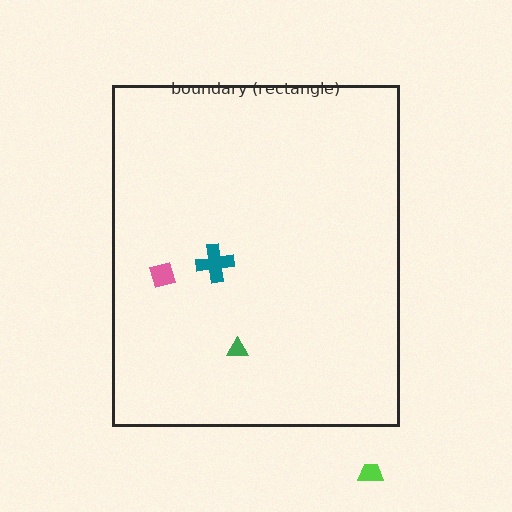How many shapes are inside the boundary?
3 inside, 1 outside.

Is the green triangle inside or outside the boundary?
Inside.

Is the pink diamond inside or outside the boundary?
Inside.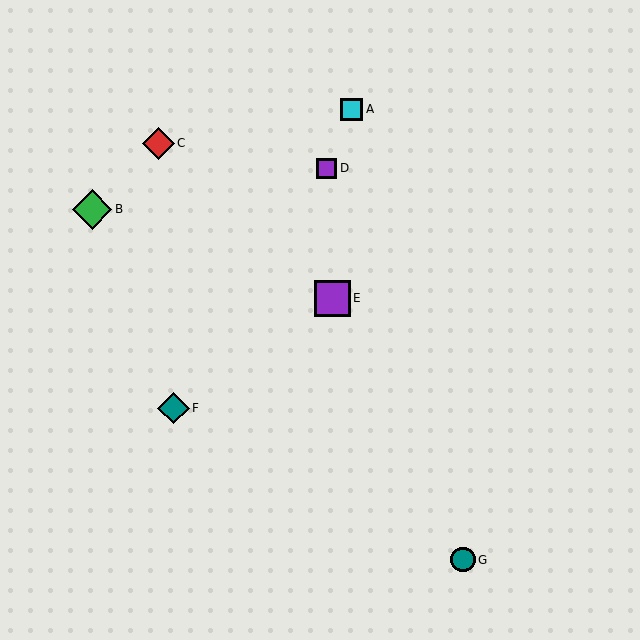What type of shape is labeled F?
Shape F is a teal diamond.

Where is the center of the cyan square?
The center of the cyan square is at (352, 109).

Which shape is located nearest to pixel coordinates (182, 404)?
The teal diamond (labeled F) at (174, 408) is nearest to that location.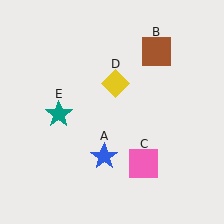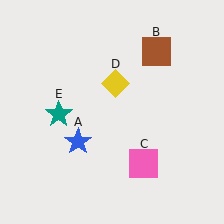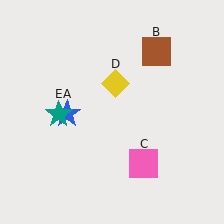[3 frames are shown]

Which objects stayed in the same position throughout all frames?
Brown square (object B) and pink square (object C) and yellow diamond (object D) and teal star (object E) remained stationary.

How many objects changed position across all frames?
1 object changed position: blue star (object A).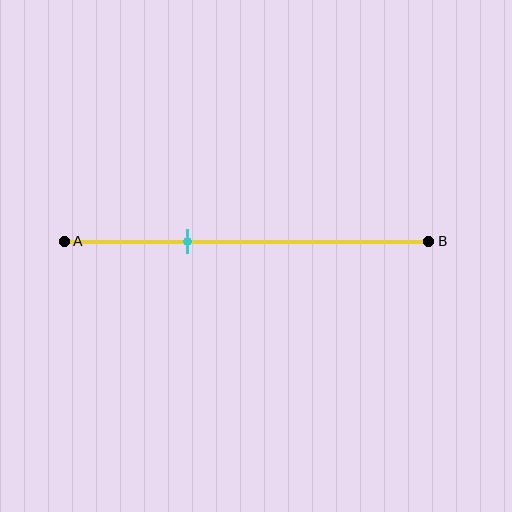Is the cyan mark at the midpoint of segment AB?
No, the mark is at about 35% from A, not at the 50% midpoint.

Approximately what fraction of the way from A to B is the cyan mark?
The cyan mark is approximately 35% of the way from A to B.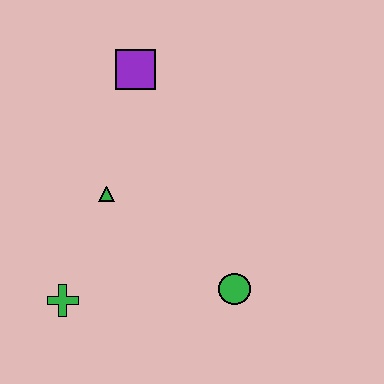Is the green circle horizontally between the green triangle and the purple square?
No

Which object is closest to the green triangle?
The green cross is closest to the green triangle.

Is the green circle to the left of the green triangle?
No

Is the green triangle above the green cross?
Yes